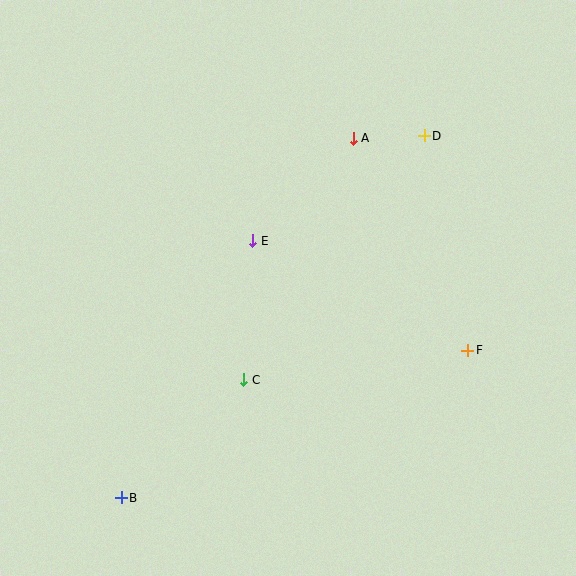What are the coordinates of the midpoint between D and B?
The midpoint between D and B is at (273, 317).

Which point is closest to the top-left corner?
Point E is closest to the top-left corner.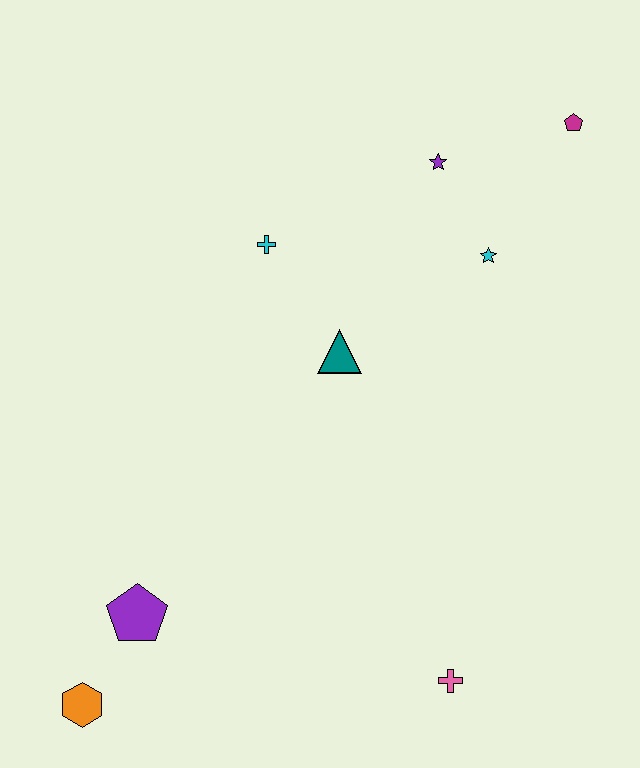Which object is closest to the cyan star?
The purple star is closest to the cyan star.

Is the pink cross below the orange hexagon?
No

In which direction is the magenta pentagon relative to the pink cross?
The magenta pentagon is above the pink cross.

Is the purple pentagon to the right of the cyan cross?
No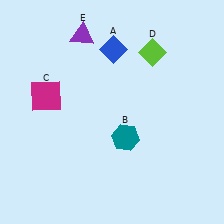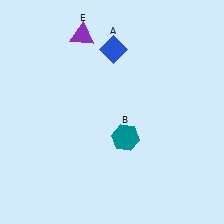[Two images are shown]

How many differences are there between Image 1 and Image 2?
There are 2 differences between the two images.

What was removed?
The magenta square (C), the lime diamond (D) were removed in Image 2.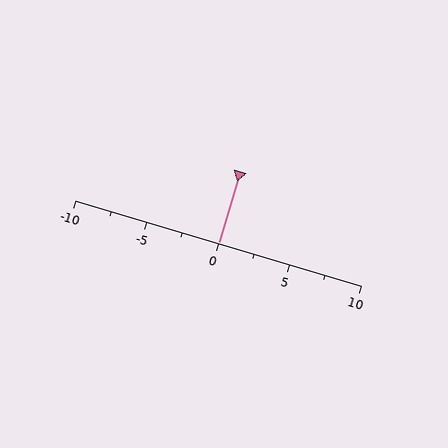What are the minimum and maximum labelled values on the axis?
The axis runs from -10 to 10.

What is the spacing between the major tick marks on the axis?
The major ticks are spaced 5 apart.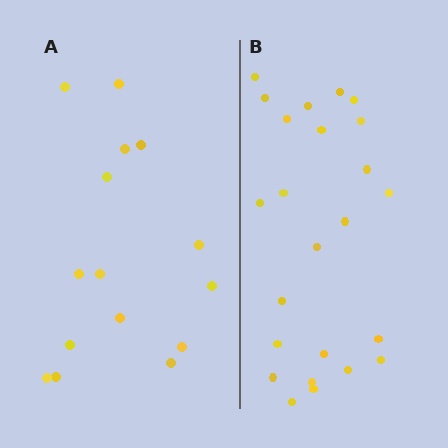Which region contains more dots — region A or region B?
Region B (the right region) has more dots.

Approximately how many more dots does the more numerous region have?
Region B has roughly 8 or so more dots than region A.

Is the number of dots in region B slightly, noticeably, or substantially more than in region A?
Region B has substantially more. The ratio is roughly 1.6 to 1.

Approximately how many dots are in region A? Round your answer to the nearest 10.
About 20 dots. (The exact count is 15, which rounds to 20.)